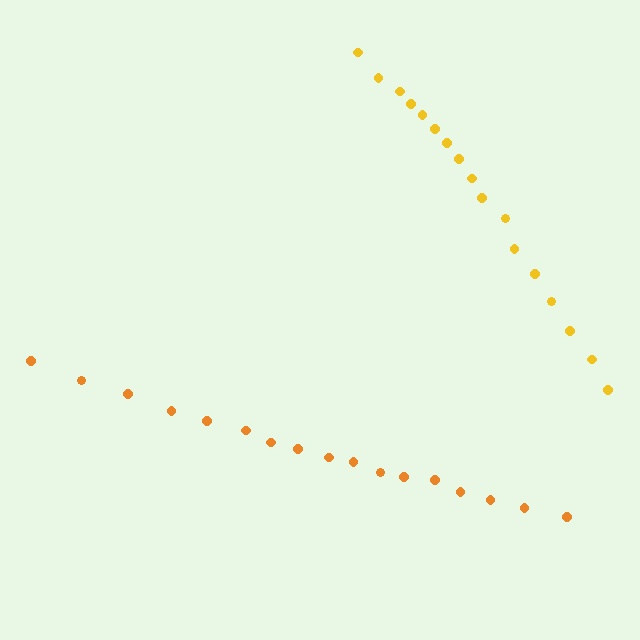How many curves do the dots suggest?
There are 2 distinct paths.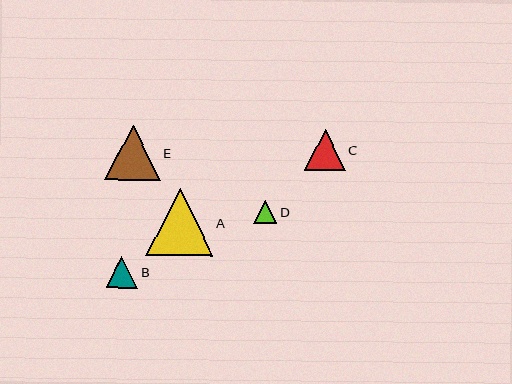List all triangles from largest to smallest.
From largest to smallest: A, E, C, B, D.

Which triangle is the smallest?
Triangle D is the smallest with a size of approximately 23 pixels.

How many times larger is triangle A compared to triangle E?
Triangle A is approximately 1.2 times the size of triangle E.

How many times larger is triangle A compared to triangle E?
Triangle A is approximately 1.2 times the size of triangle E.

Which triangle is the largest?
Triangle A is the largest with a size of approximately 66 pixels.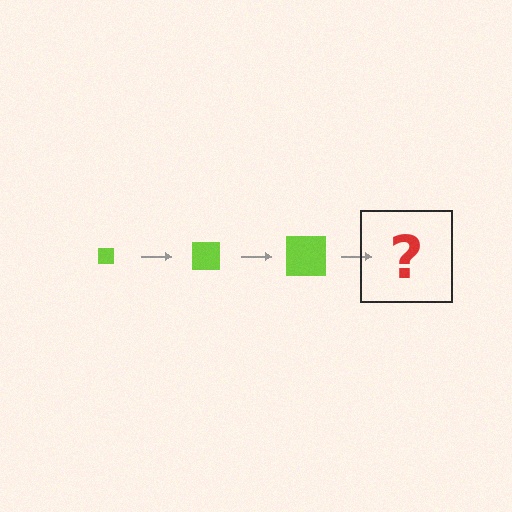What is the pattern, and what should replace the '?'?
The pattern is that the square gets progressively larger each step. The '?' should be a lime square, larger than the previous one.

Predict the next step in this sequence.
The next step is a lime square, larger than the previous one.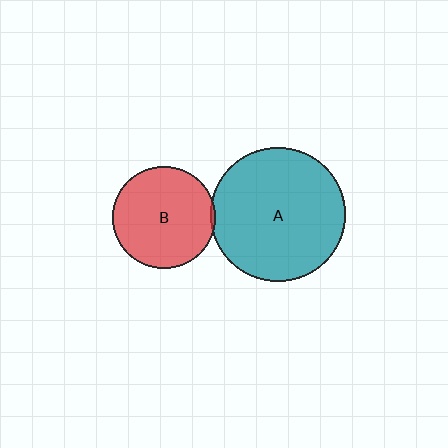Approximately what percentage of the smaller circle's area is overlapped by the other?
Approximately 5%.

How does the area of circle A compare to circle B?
Approximately 1.7 times.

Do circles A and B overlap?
Yes.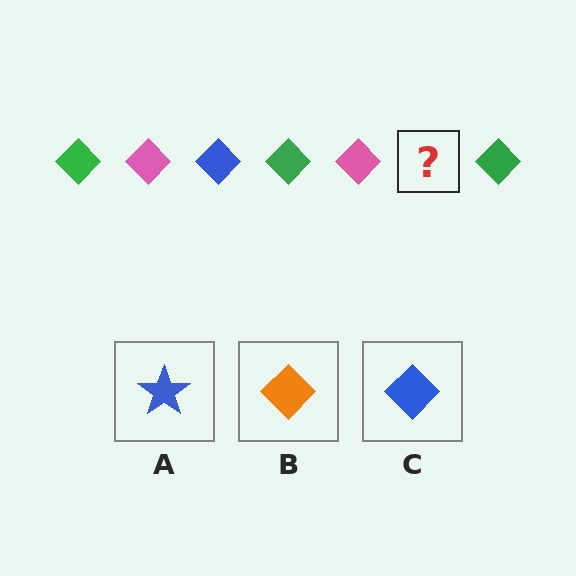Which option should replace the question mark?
Option C.